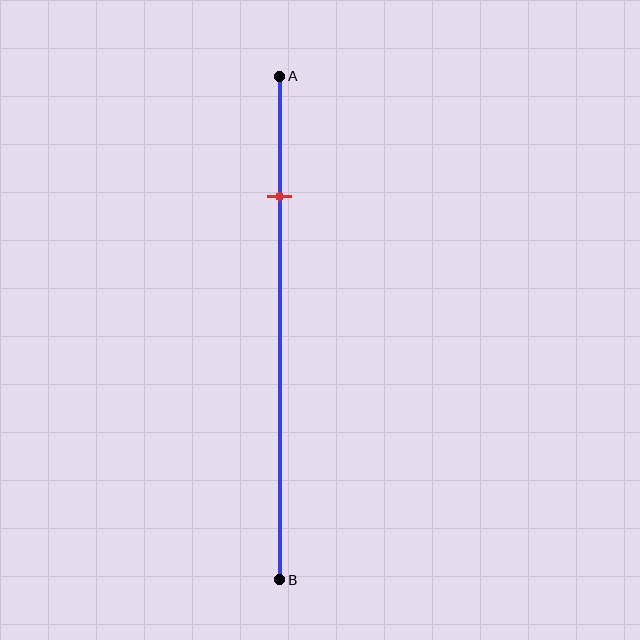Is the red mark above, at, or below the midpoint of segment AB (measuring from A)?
The red mark is above the midpoint of segment AB.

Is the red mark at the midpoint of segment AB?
No, the mark is at about 25% from A, not at the 50% midpoint.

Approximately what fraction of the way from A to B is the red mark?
The red mark is approximately 25% of the way from A to B.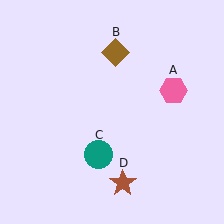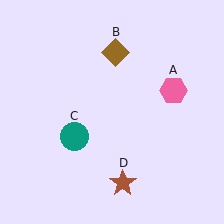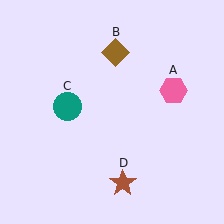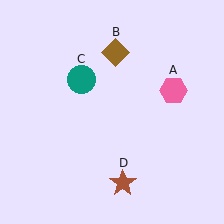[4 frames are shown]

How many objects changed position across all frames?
1 object changed position: teal circle (object C).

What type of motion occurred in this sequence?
The teal circle (object C) rotated clockwise around the center of the scene.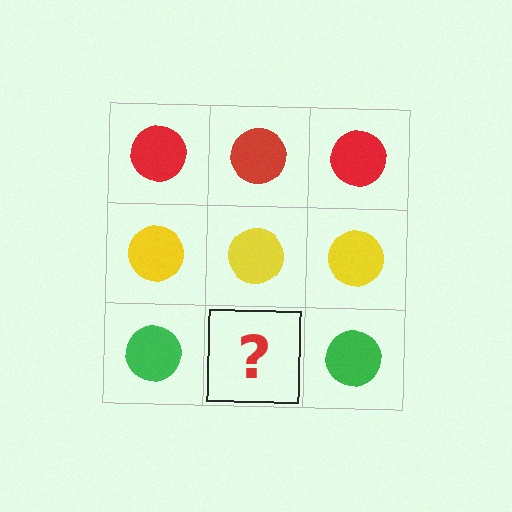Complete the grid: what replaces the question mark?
The question mark should be replaced with a green circle.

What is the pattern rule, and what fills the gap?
The rule is that each row has a consistent color. The gap should be filled with a green circle.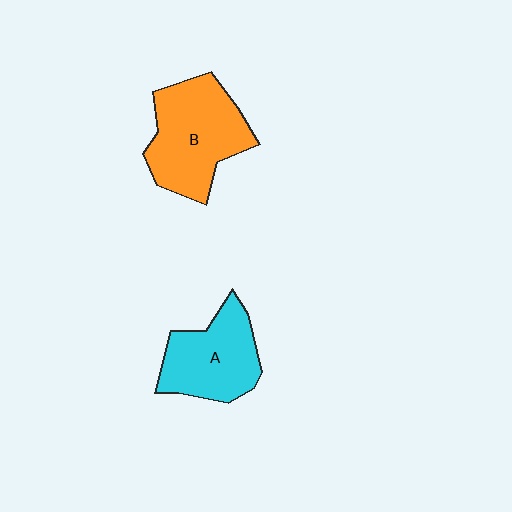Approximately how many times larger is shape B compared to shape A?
Approximately 1.3 times.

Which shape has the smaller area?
Shape A (cyan).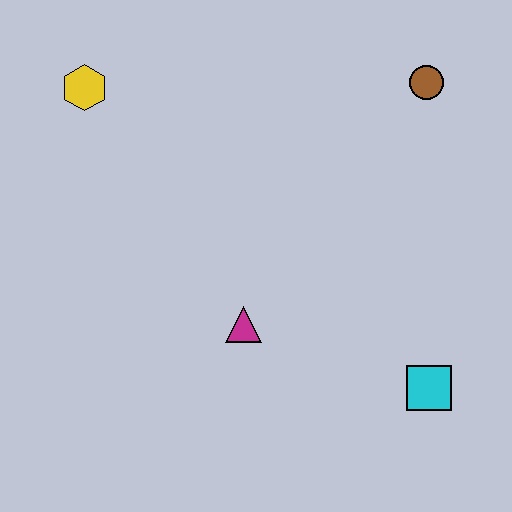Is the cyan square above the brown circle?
No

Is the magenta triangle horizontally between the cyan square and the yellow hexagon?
Yes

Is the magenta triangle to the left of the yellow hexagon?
No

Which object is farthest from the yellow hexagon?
The cyan square is farthest from the yellow hexagon.